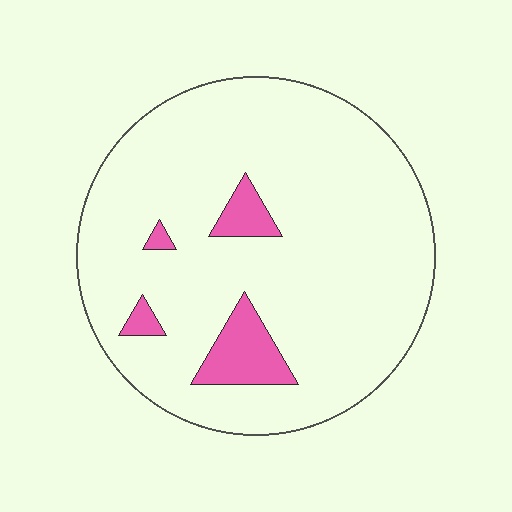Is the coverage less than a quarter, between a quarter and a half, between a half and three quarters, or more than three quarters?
Less than a quarter.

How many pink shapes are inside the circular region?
4.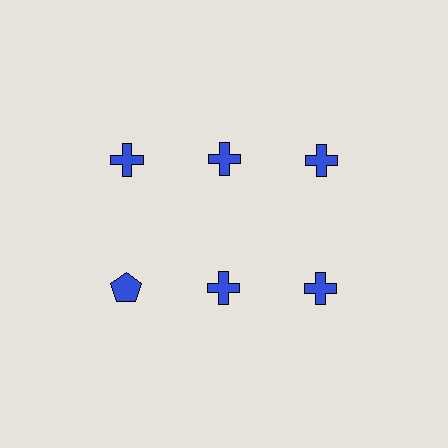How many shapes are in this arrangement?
There are 6 shapes arranged in a grid pattern.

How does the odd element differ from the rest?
It has a different shape: pentagon instead of cross.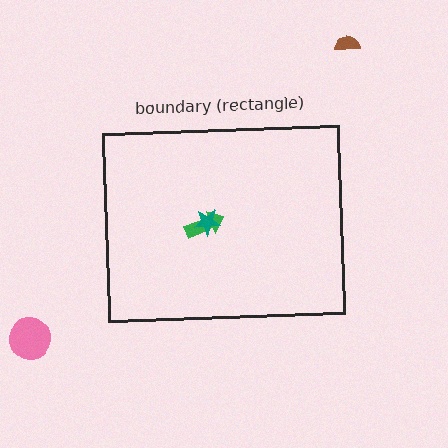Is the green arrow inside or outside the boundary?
Inside.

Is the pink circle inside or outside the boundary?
Outside.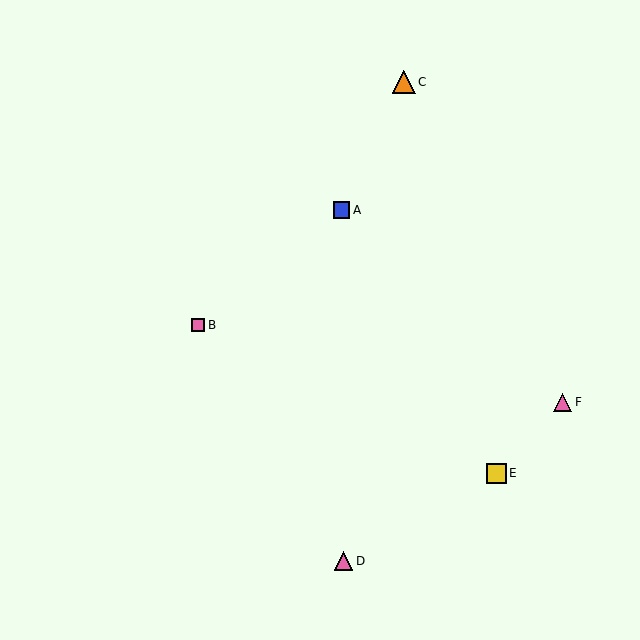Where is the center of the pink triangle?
The center of the pink triangle is at (344, 561).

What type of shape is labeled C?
Shape C is an orange triangle.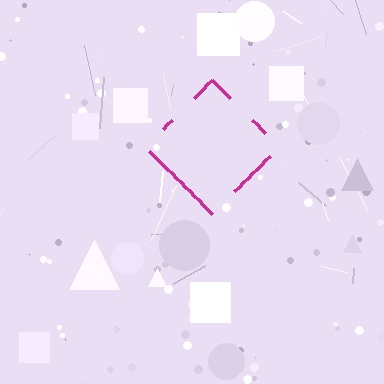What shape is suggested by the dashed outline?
The dashed outline suggests a diamond.